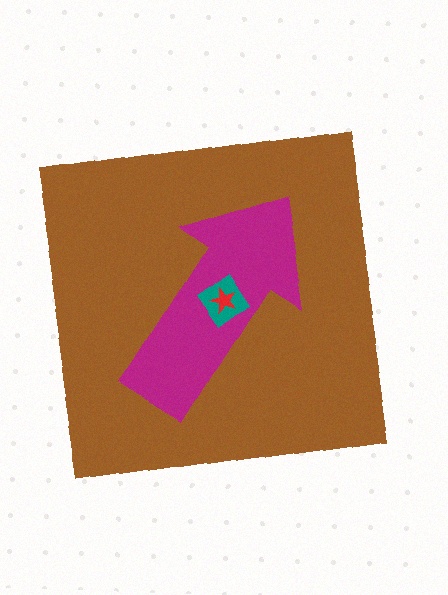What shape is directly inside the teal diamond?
The red star.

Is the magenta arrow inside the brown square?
Yes.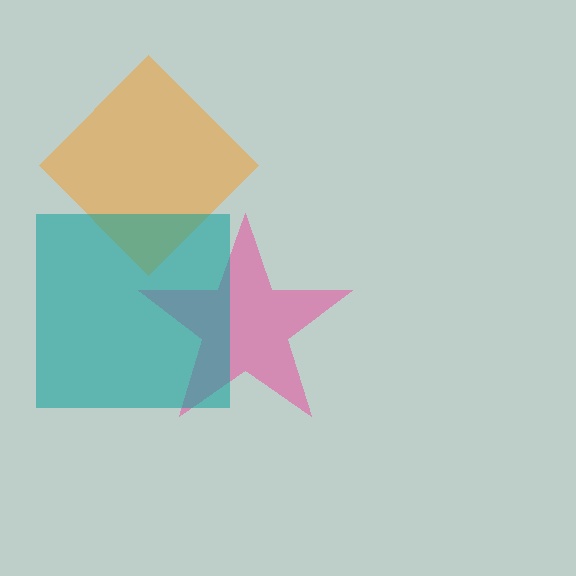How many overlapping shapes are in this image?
There are 3 overlapping shapes in the image.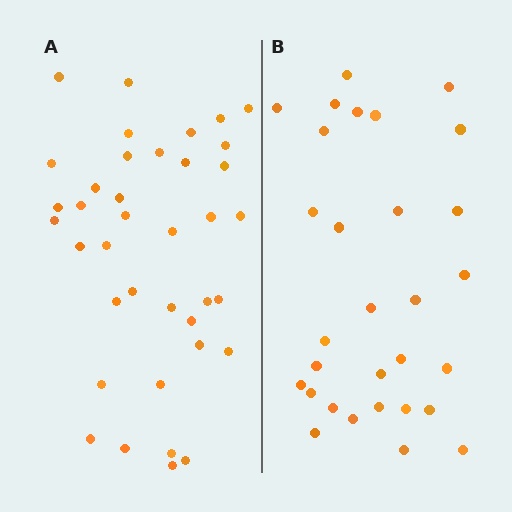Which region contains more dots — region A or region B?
Region A (the left region) has more dots.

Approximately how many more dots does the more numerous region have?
Region A has roughly 8 or so more dots than region B.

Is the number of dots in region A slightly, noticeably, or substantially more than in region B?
Region A has noticeably more, but not dramatically so. The ratio is roughly 1.3 to 1.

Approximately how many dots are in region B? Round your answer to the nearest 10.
About 30 dots.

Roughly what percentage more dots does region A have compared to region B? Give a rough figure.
About 25% more.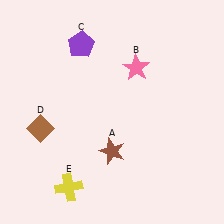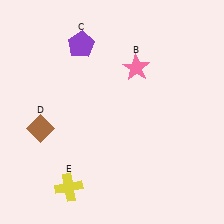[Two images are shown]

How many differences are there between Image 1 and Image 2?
There is 1 difference between the two images.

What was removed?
The brown star (A) was removed in Image 2.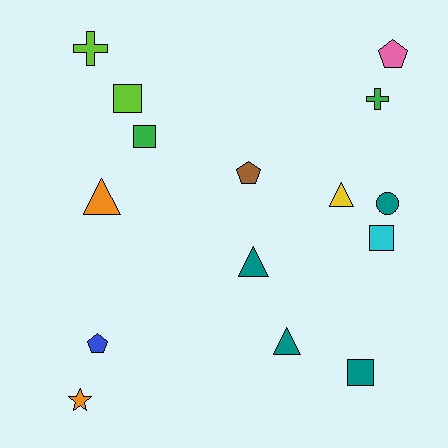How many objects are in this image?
There are 15 objects.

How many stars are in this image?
There is 1 star.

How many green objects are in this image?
There are 2 green objects.